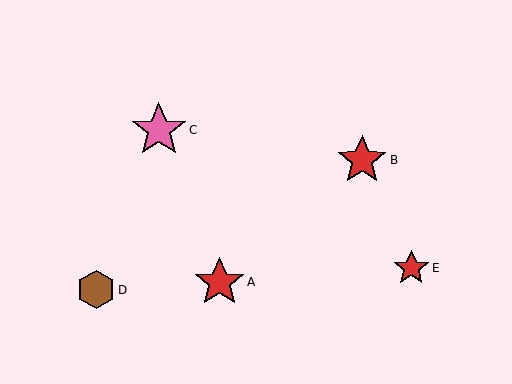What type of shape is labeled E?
Shape E is a red star.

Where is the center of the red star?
The center of the red star is at (411, 268).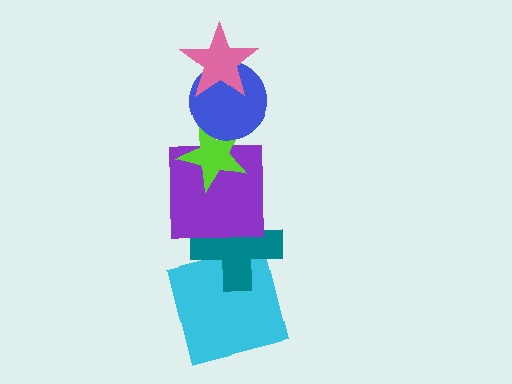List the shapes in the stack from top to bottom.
From top to bottom: the pink star, the blue circle, the lime star, the purple square, the teal cross, the cyan square.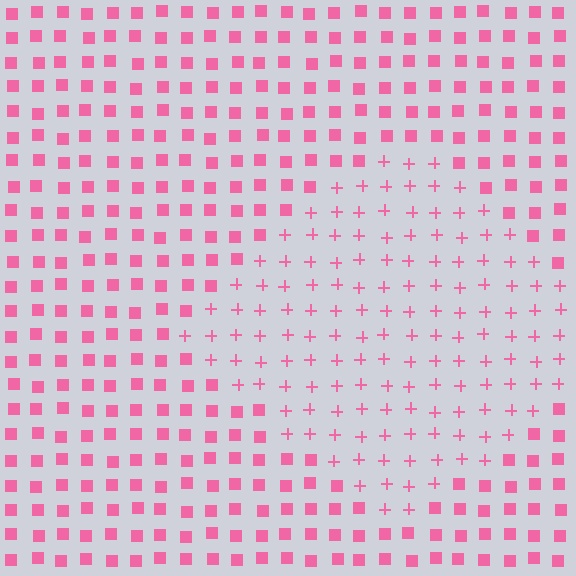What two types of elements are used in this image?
The image uses plus signs inside the diamond region and squares outside it.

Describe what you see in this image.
The image is filled with small pink elements arranged in a uniform grid. A diamond-shaped region contains plus signs, while the surrounding area contains squares. The boundary is defined purely by the change in element shape.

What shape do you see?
I see a diamond.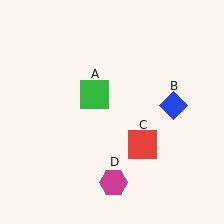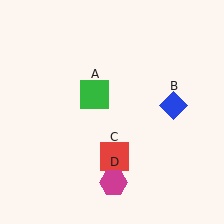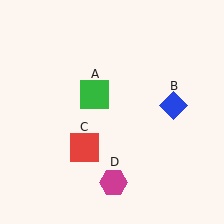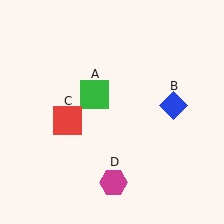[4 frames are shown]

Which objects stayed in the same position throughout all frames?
Green square (object A) and blue diamond (object B) and magenta hexagon (object D) remained stationary.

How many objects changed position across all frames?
1 object changed position: red square (object C).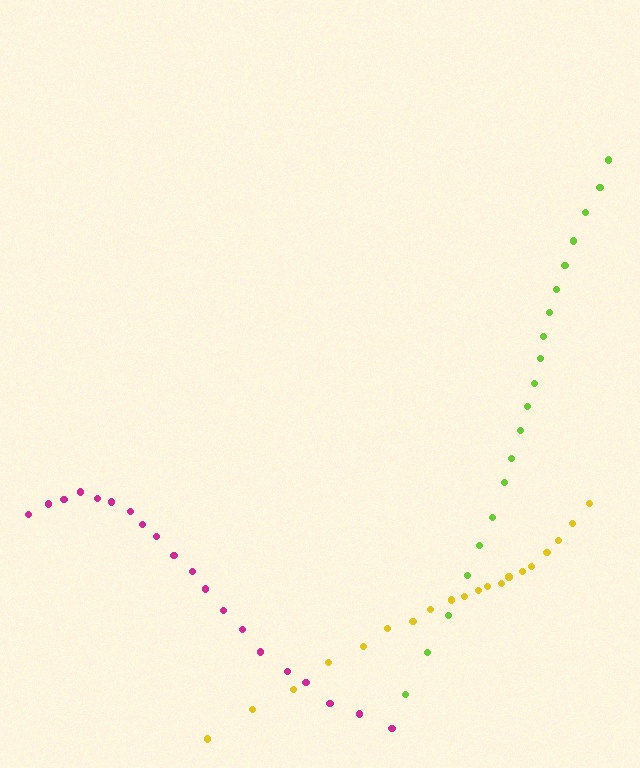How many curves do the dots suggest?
There are 3 distinct paths.